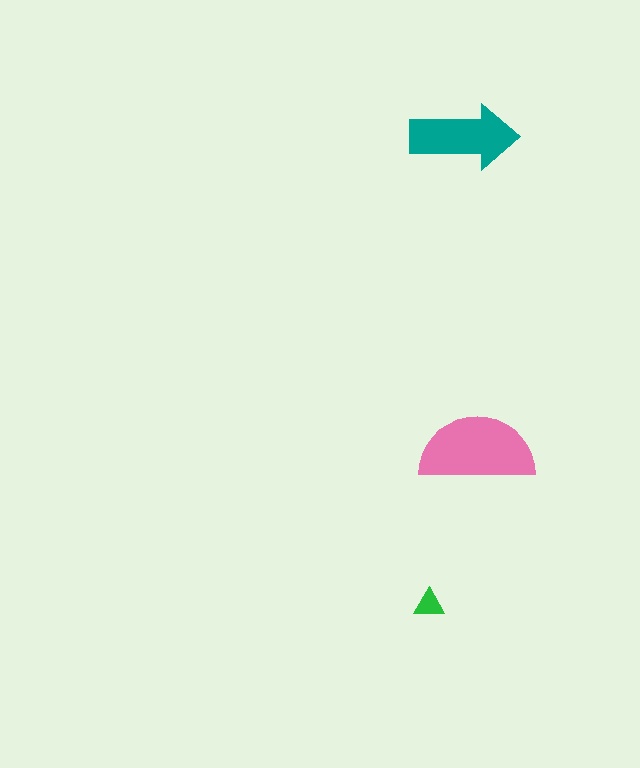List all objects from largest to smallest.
The pink semicircle, the teal arrow, the green triangle.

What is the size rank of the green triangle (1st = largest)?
3rd.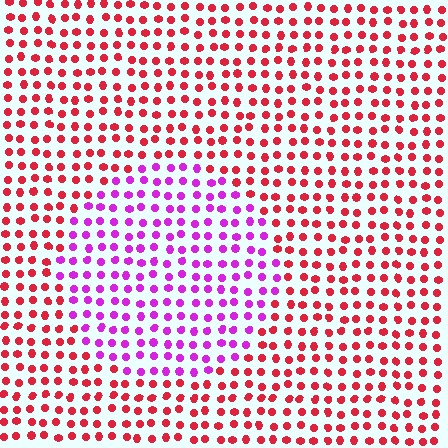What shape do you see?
I see a circle.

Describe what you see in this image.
The image is filled with small red elements in a uniform arrangement. A circle-shaped region is visible where the elements are tinted to a slightly different hue, forming a subtle color boundary.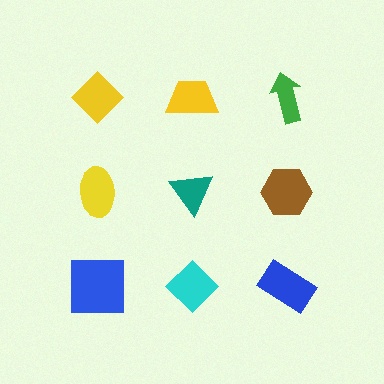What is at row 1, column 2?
A yellow trapezoid.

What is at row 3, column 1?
A blue square.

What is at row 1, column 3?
A green arrow.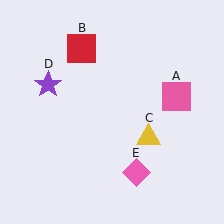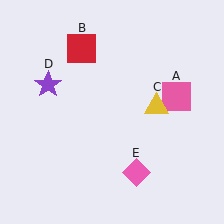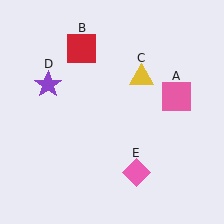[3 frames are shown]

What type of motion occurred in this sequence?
The yellow triangle (object C) rotated counterclockwise around the center of the scene.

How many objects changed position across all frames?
1 object changed position: yellow triangle (object C).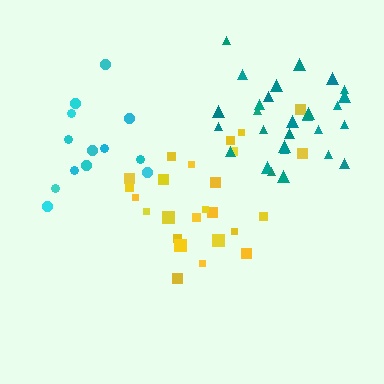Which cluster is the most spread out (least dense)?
Cyan.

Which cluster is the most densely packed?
Teal.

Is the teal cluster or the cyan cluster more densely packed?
Teal.